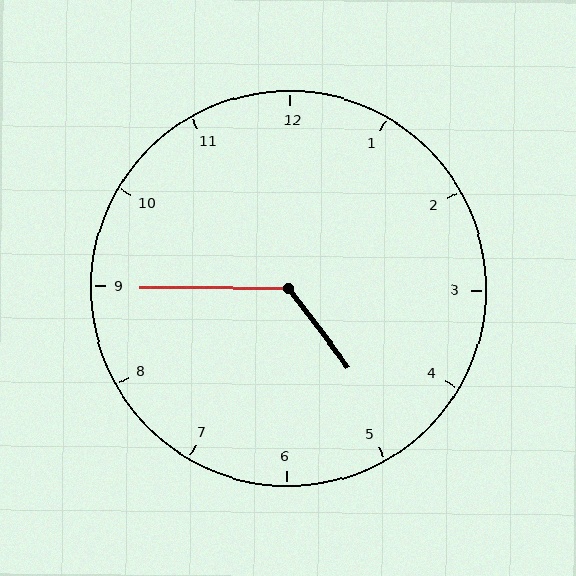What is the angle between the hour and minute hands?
Approximately 128 degrees.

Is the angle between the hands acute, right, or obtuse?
It is obtuse.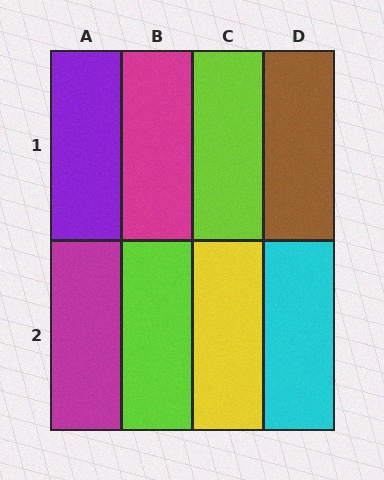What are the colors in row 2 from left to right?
Magenta, lime, yellow, cyan.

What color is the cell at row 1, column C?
Lime.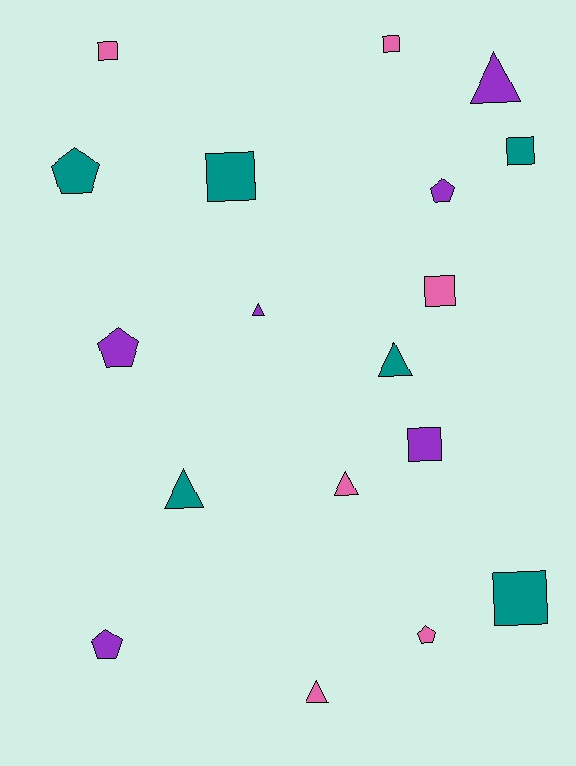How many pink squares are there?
There are 3 pink squares.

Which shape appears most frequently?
Square, with 7 objects.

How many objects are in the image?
There are 18 objects.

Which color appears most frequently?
Purple, with 6 objects.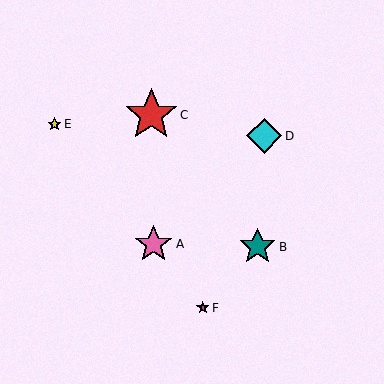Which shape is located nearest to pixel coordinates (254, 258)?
The teal star (labeled B) at (257, 247) is nearest to that location.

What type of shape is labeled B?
Shape B is a teal star.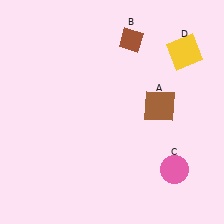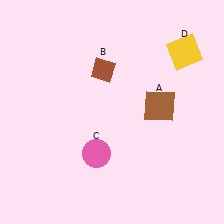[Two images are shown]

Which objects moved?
The objects that moved are: the brown diamond (B), the pink circle (C).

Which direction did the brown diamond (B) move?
The brown diamond (B) moved down.